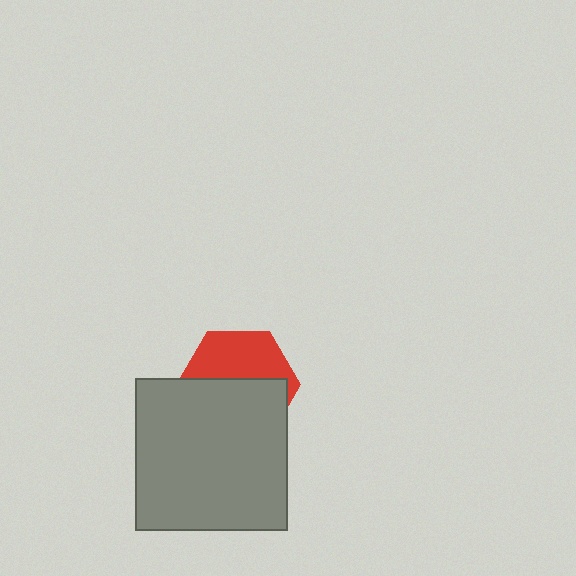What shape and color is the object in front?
The object in front is a gray square.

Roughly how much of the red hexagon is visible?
A small part of it is visible (roughly 43%).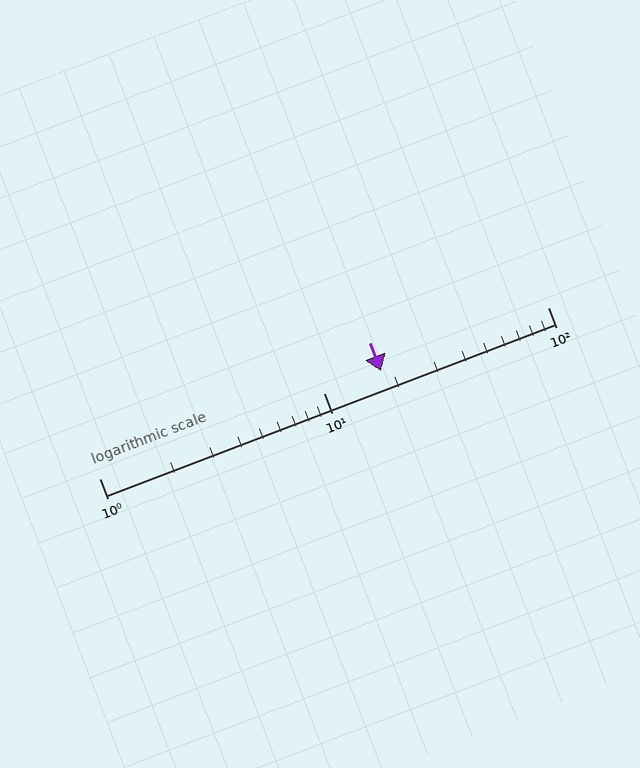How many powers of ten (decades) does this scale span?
The scale spans 2 decades, from 1 to 100.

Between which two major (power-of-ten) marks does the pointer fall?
The pointer is between 10 and 100.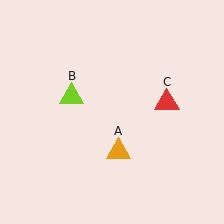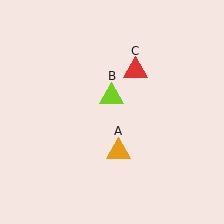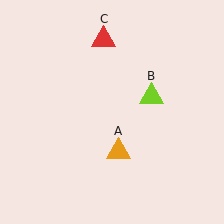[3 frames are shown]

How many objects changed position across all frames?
2 objects changed position: lime triangle (object B), red triangle (object C).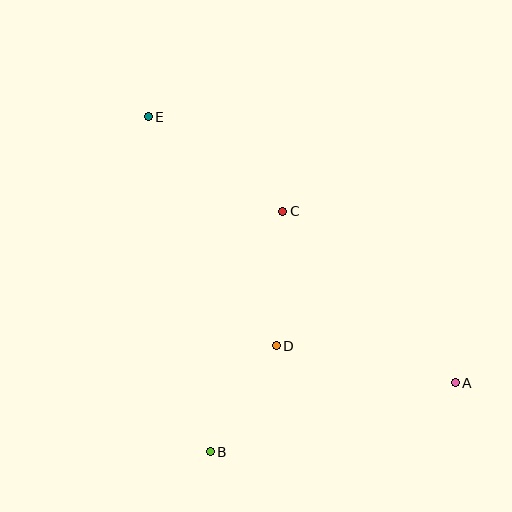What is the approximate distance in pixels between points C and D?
The distance between C and D is approximately 135 pixels.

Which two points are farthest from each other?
Points A and E are farthest from each other.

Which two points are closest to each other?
Points B and D are closest to each other.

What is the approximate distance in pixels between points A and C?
The distance between A and C is approximately 243 pixels.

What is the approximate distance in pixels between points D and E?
The distance between D and E is approximately 262 pixels.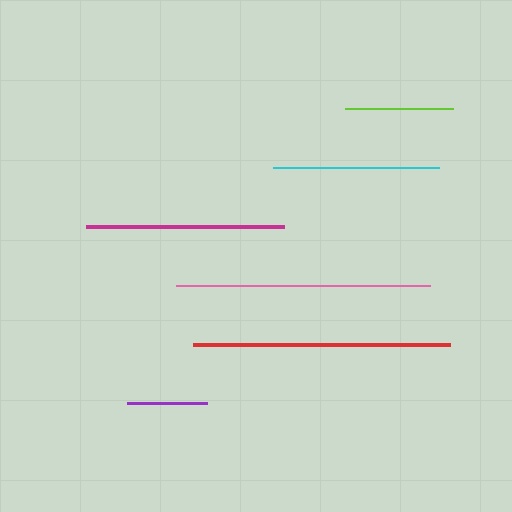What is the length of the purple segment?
The purple segment is approximately 80 pixels long.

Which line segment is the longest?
The red line is the longest at approximately 257 pixels.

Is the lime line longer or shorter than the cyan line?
The cyan line is longer than the lime line.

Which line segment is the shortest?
The purple line is the shortest at approximately 80 pixels.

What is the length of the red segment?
The red segment is approximately 257 pixels long.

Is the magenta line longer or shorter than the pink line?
The pink line is longer than the magenta line.